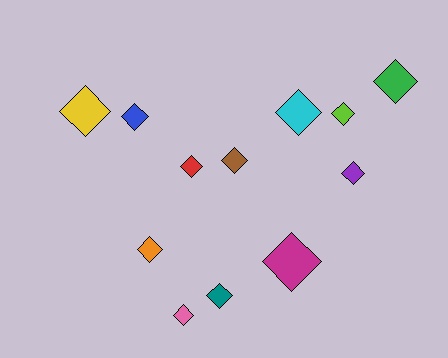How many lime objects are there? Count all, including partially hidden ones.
There is 1 lime object.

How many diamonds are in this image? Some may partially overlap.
There are 12 diamonds.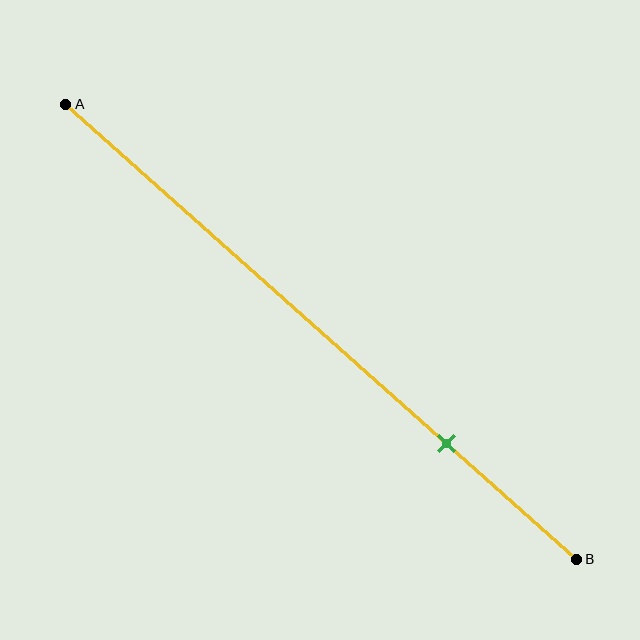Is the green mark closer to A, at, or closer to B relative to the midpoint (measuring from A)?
The green mark is closer to point B than the midpoint of segment AB.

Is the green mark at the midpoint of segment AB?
No, the mark is at about 75% from A, not at the 50% midpoint.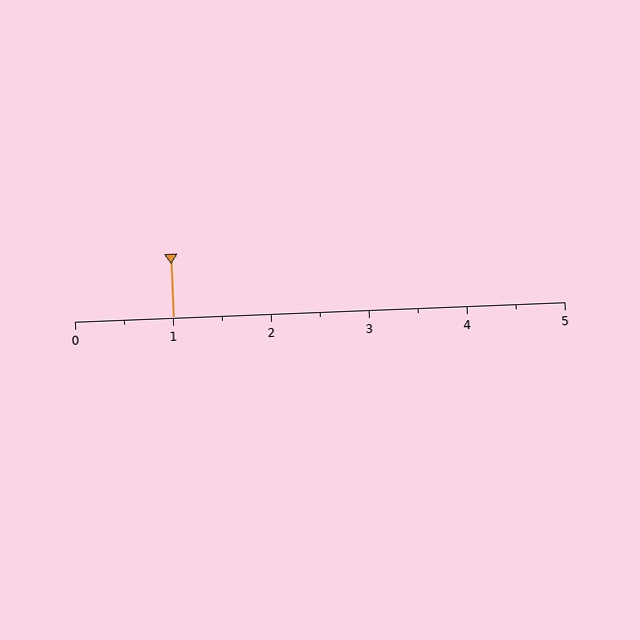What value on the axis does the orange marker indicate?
The marker indicates approximately 1.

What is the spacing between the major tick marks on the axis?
The major ticks are spaced 1 apart.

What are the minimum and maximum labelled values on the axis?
The axis runs from 0 to 5.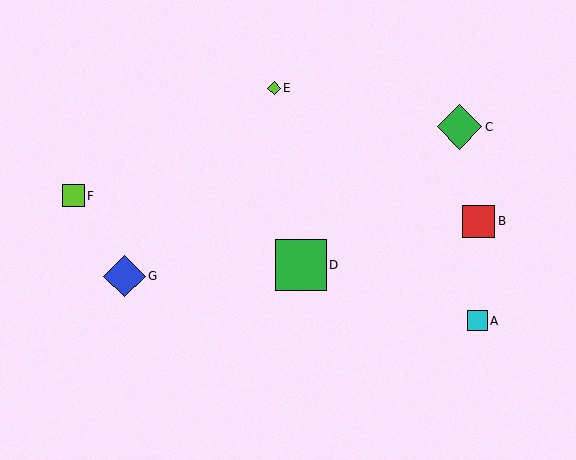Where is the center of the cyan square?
The center of the cyan square is at (478, 321).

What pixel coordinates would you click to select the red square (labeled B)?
Click at (479, 221) to select the red square B.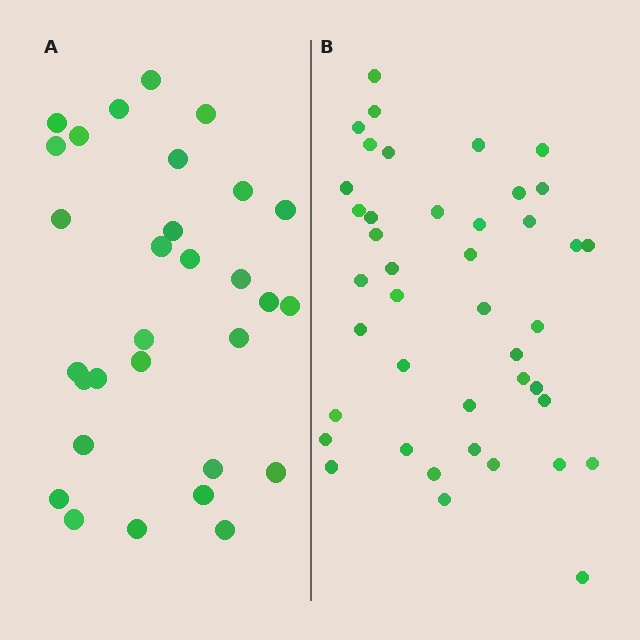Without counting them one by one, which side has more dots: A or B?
Region B (the right region) has more dots.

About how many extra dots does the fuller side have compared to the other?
Region B has roughly 12 or so more dots than region A.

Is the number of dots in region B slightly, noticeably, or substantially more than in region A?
Region B has noticeably more, but not dramatically so. The ratio is roughly 1.4 to 1.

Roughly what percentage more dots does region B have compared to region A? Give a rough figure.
About 40% more.